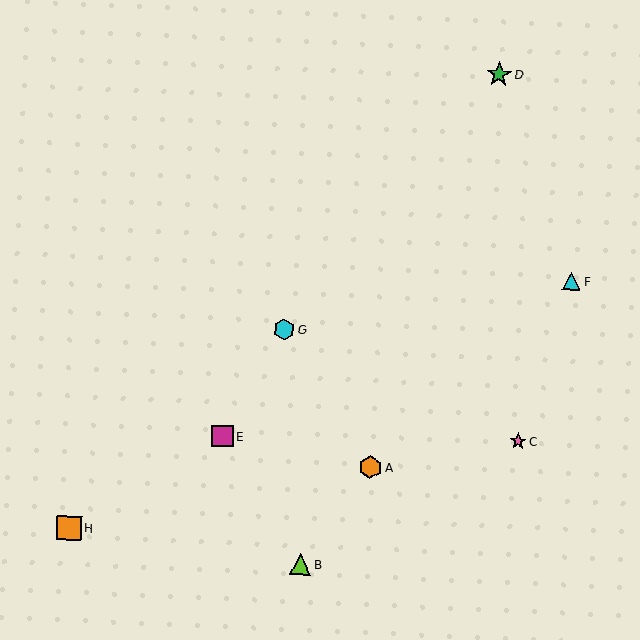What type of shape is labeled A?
Shape A is an orange hexagon.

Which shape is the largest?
The green star (labeled D) is the largest.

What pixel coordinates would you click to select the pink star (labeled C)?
Click at (518, 441) to select the pink star C.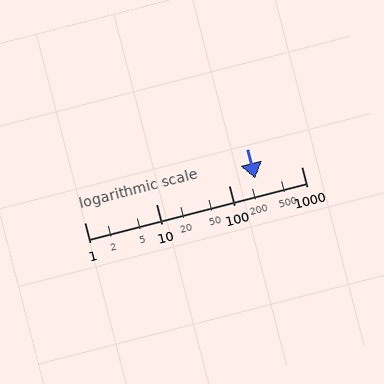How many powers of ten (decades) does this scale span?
The scale spans 3 decades, from 1 to 1000.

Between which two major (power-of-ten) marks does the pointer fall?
The pointer is between 100 and 1000.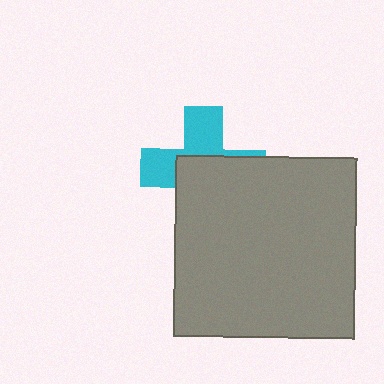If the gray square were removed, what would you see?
You would see the complete cyan cross.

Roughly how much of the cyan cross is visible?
A small part of it is visible (roughly 44%).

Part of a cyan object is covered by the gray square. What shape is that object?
It is a cross.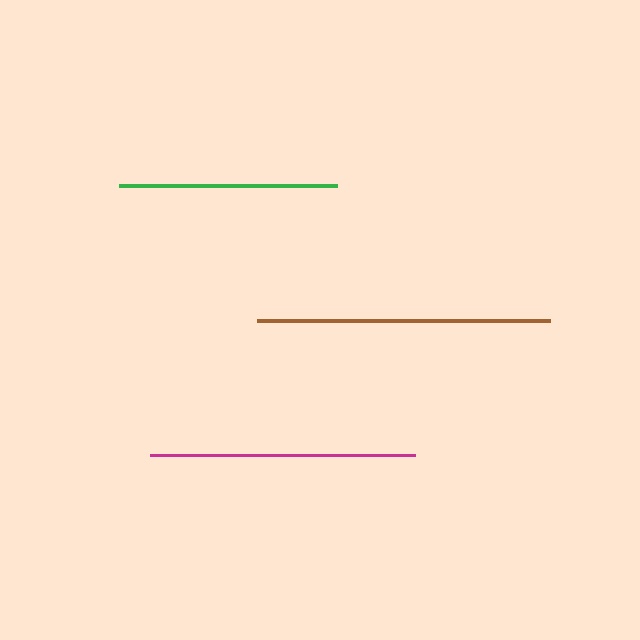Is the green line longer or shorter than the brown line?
The brown line is longer than the green line.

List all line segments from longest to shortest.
From longest to shortest: brown, magenta, green.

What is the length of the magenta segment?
The magenta segment is approximately 265 pixels long.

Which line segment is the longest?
The brown line is the longest at approximately 293 pixels.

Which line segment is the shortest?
The green line is the shortest at approximately 218 pixels.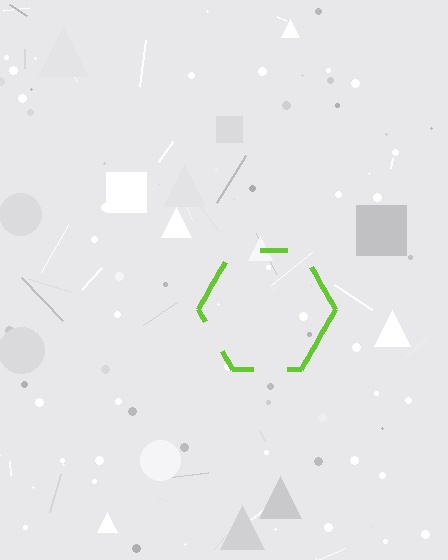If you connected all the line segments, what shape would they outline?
They would outline a hexagon.